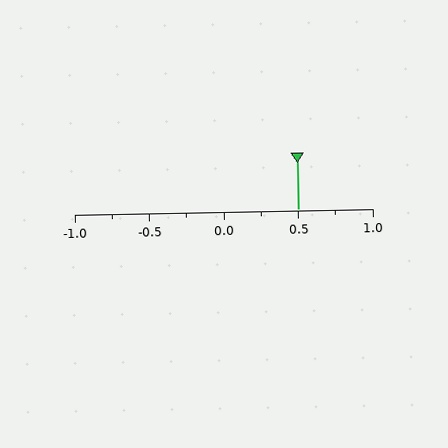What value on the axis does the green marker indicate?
The marker indicates approximately 0.5.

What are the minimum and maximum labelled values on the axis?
The axis runs from -1.0 to 1.0.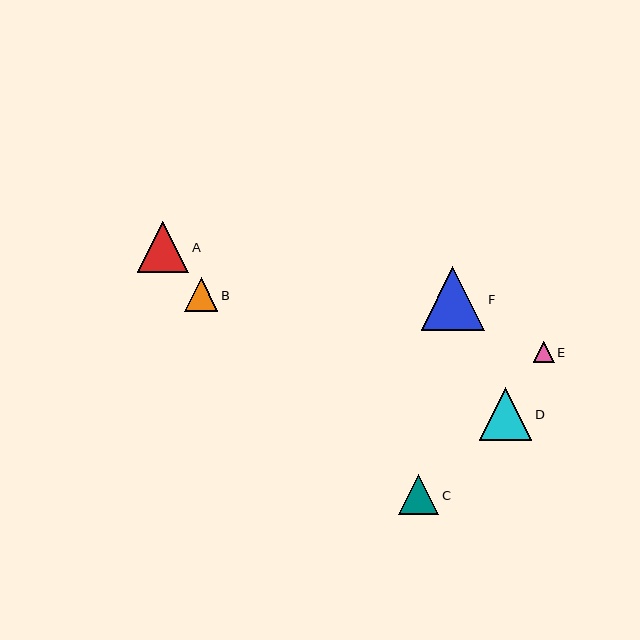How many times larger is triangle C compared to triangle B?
Triangle C is approximately 1.2 times the size of triangle B.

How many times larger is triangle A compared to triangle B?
Triangle A is approximately 1.6 times the size of triangle B.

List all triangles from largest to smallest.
From largest to smallest: F, D, A, C, B, E.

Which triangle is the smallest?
Triangle E is the smallest with a size of approximately 21 pixels.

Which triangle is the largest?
Triangle F is the largest with a size of approximately 64 pixels.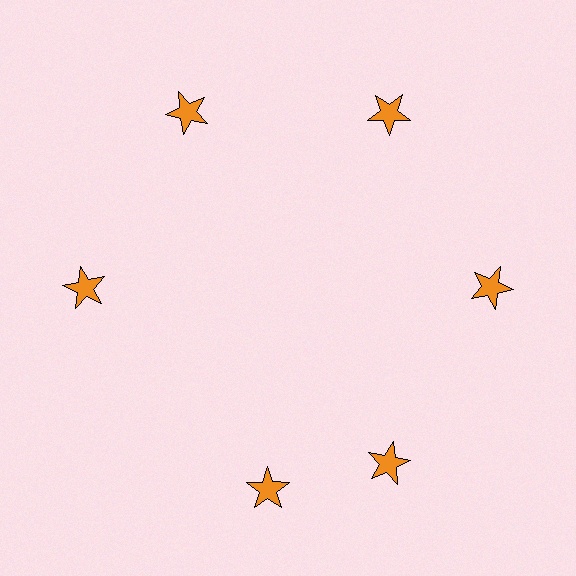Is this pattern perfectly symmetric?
No. The 6 orange stars are arranged in a ring, but one element near the 7 o'clock position is rotated out of alignment along the ring, breaking the 6-fold rotational symmetry.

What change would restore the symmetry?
The symmetry would be restored by rotating it back into even spacing with its neighbors so that all 6 stars sit at equal angles and equal distance from the center.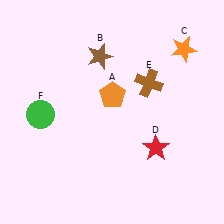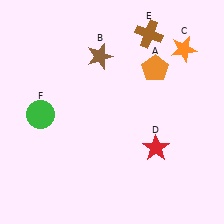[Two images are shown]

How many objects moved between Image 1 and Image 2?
2 objects moved between the two images.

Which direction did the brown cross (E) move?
The brown cross (E) moved up.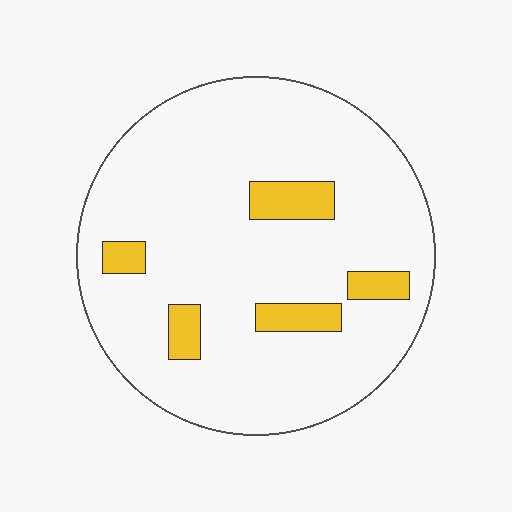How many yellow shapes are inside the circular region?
5.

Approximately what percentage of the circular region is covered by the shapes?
Approximately 10%.